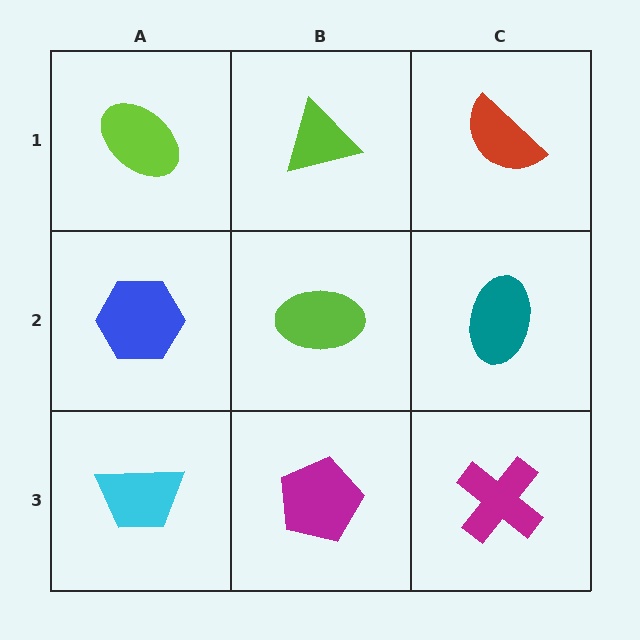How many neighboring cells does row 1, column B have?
3.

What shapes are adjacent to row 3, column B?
A lime ellipse (row 2, column B), a cyan trapezoid (row 3, column A), a magenta cross (row 3, column C).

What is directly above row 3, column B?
A lime ellipse.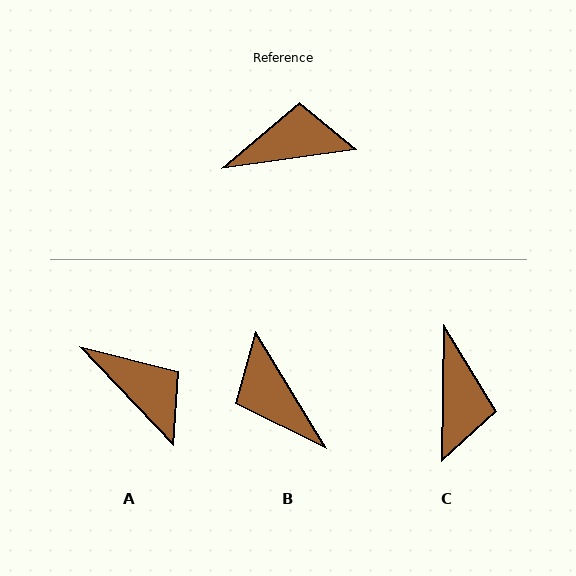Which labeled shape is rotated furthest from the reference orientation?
B, about 114 degrees away.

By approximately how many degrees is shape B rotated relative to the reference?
Approximately 114 degrees counter-clockwise.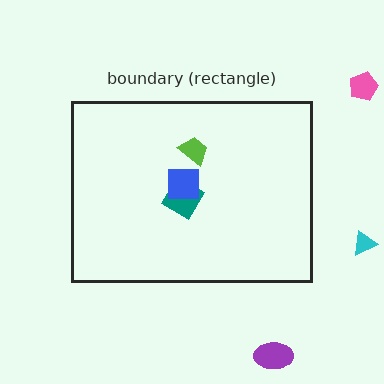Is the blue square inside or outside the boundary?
Inside.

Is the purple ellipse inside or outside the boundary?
Outside.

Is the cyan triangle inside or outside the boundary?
Outside.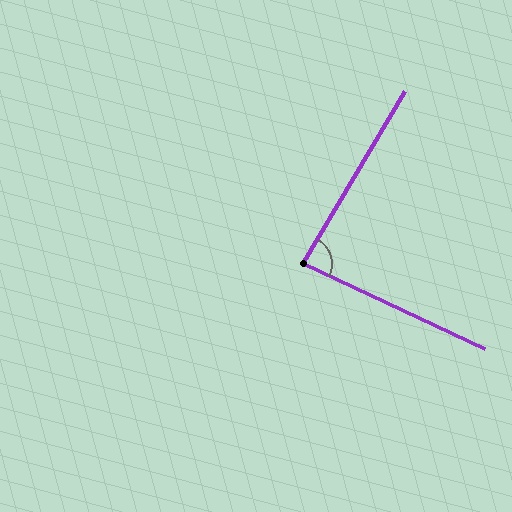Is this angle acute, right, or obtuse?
It is acute.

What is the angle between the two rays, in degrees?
Approximately 85 degrees.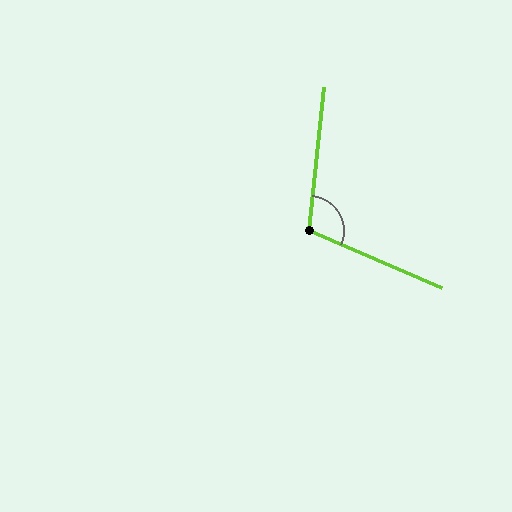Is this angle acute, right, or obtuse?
It is obtuse.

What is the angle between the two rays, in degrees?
Approximately 107 degrees.